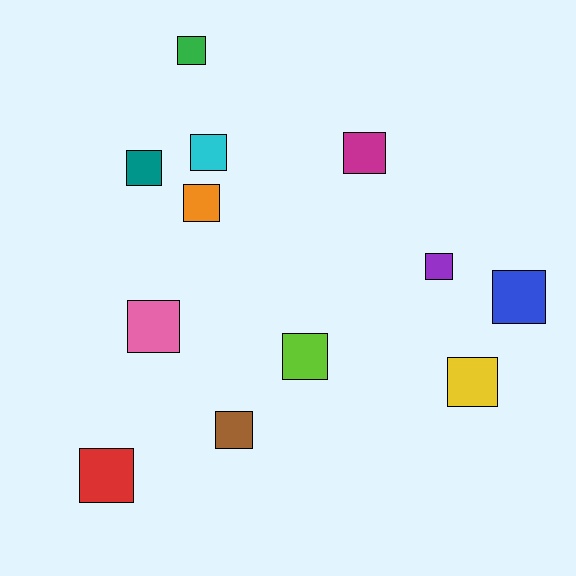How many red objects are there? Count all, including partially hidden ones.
There is 1 red object.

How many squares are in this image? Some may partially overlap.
There are 12 squares.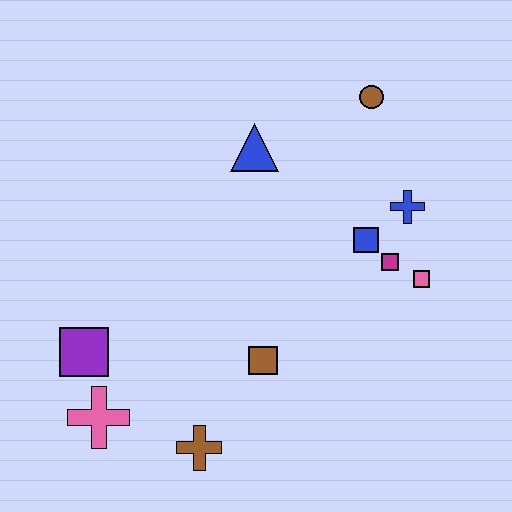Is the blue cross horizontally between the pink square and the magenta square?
Yes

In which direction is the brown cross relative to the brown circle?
The brown cross is below the brown circle.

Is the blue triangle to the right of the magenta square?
No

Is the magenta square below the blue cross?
Yes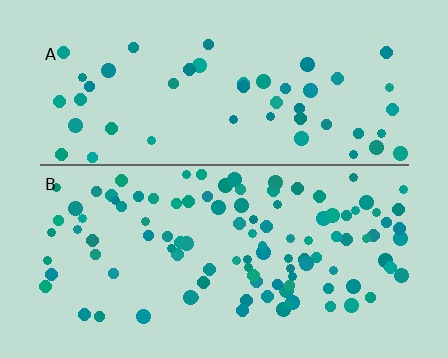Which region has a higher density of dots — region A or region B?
B (the bottom).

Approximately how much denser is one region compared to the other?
Approximately 2.1× — region B over region A.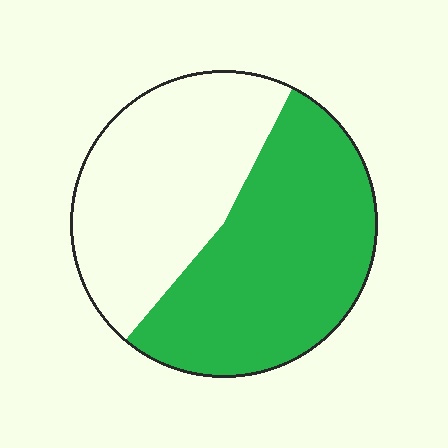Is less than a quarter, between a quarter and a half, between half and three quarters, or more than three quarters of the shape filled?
Between half and three quarters.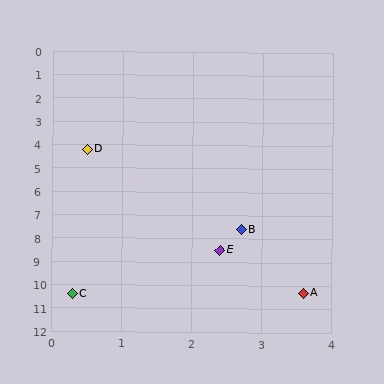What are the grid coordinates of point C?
Point C is at approximately (0.3, 10.4).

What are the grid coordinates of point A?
Point A is at approximately (3.6, 10.3).